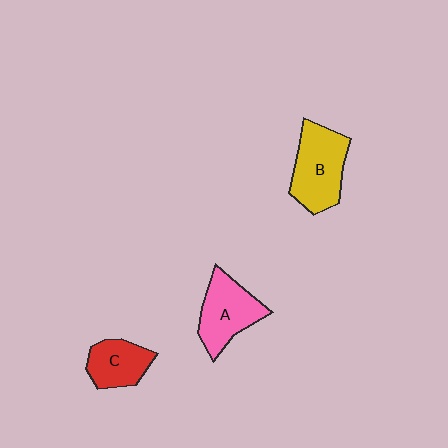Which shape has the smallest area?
Shape C (red).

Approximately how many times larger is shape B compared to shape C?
Approximately 1.5 times.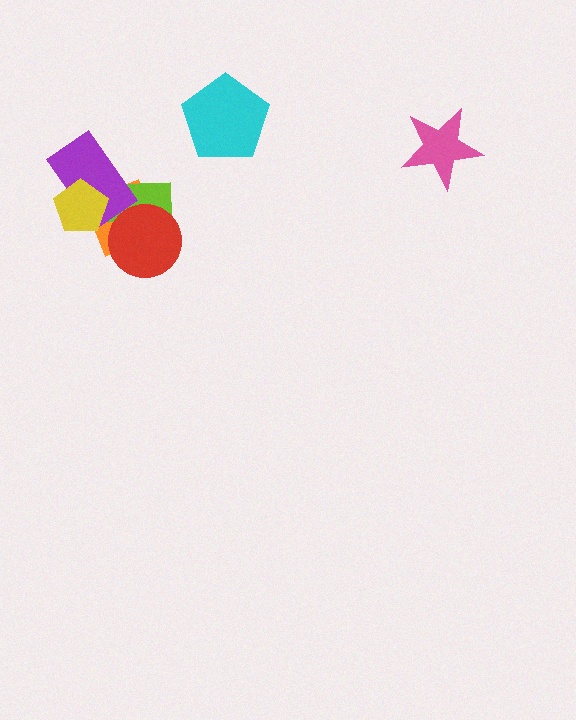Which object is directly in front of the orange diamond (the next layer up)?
The lime rectangle is directly in front of the orange diamond.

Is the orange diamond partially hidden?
Yes, it is partially covered by another shape.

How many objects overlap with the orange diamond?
4 objects overlap with the orange diamond.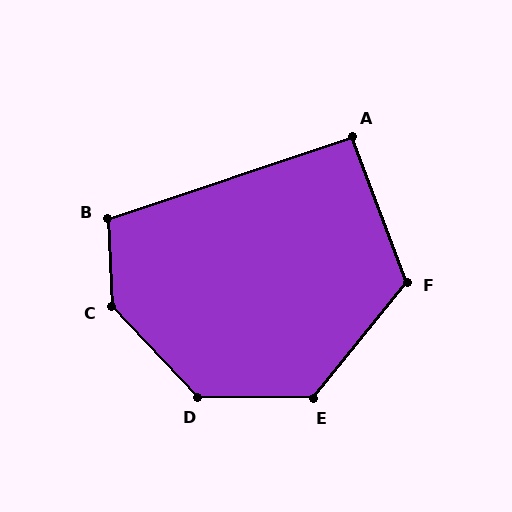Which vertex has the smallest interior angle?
A, at approximately 92 degrees.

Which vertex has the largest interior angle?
C, at approximately 139 degrees.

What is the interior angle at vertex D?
Approximately 134 degrees (obtuse).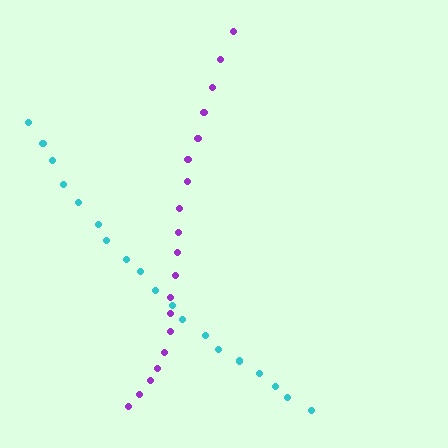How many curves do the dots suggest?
There are 2 distinct paths.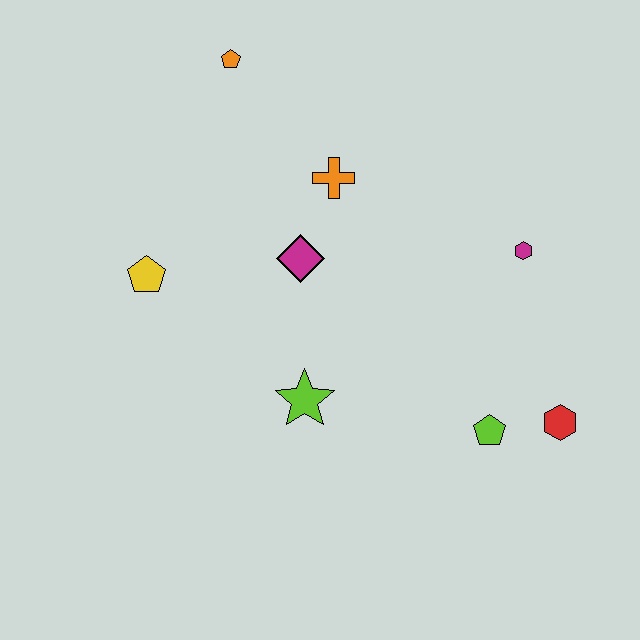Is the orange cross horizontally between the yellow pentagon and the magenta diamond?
No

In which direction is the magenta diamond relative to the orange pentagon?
The magenta diamond is below the orange pentagon.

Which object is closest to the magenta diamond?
The orange cross is closest to the magenta diamond.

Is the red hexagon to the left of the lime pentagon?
No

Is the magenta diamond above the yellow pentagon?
Yes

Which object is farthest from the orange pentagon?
The red hexagon is farthest from the orange pentagon.